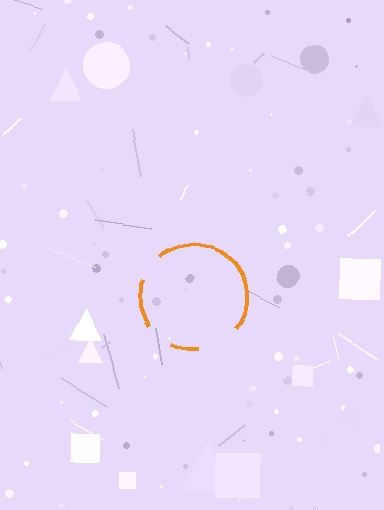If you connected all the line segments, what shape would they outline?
They would outline a circle.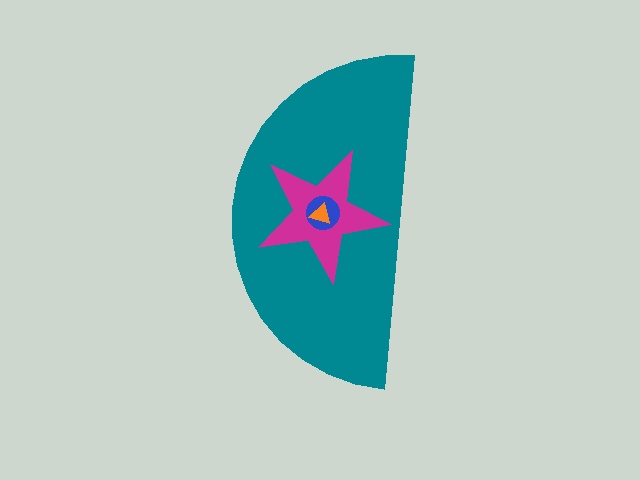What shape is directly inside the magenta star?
The blue circle.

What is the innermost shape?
The orange triangle.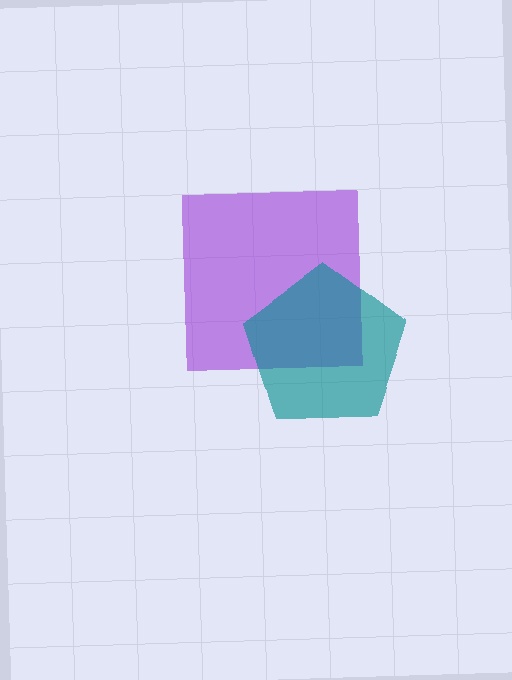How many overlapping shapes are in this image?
There are 2 overlapping shapes in the image.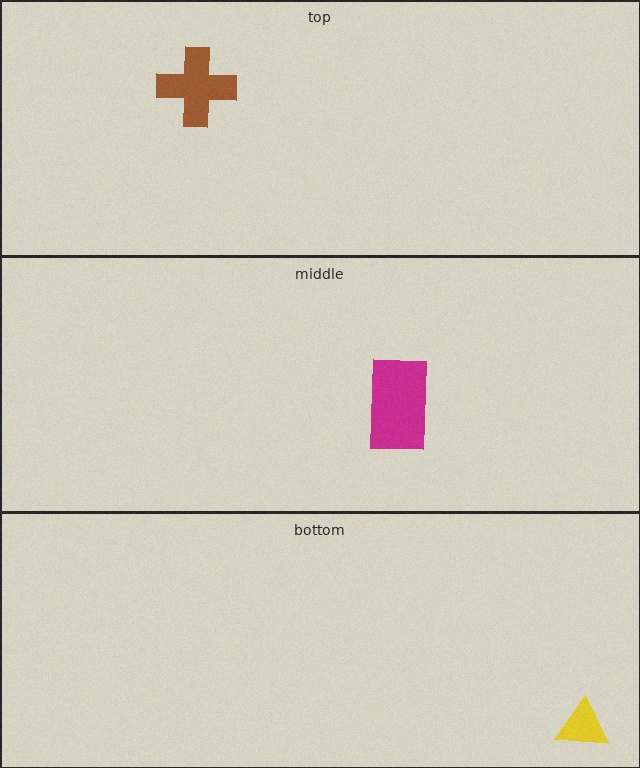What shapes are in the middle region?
The magenta rectangle.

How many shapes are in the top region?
1.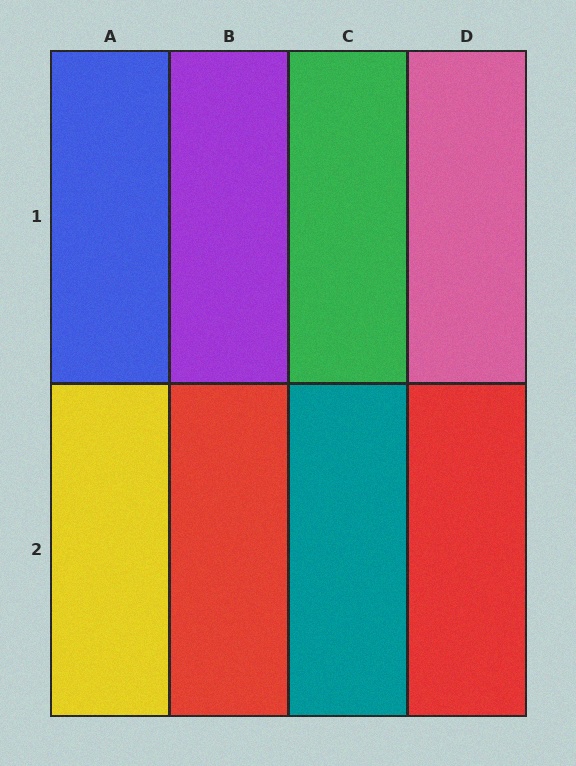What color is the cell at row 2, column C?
Teal.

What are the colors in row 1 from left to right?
Blue, purple, green, pink.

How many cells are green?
1 cell is green.